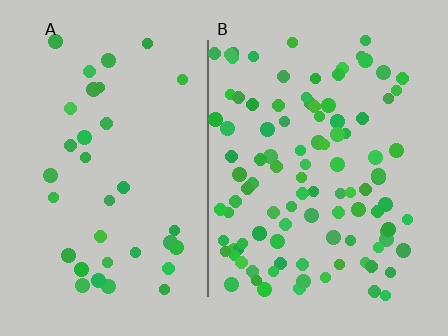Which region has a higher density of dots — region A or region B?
B (the right).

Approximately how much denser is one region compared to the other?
Approximately 2.9× — region B over region A.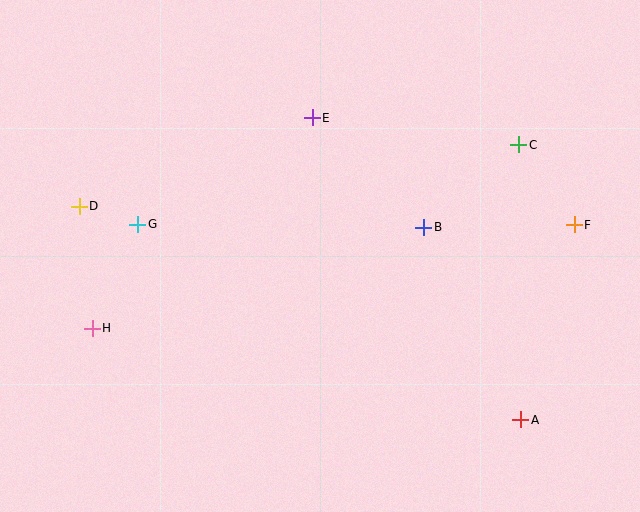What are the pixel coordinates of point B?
Point B is at (424, 227).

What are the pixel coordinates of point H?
Point H is at (92, 328).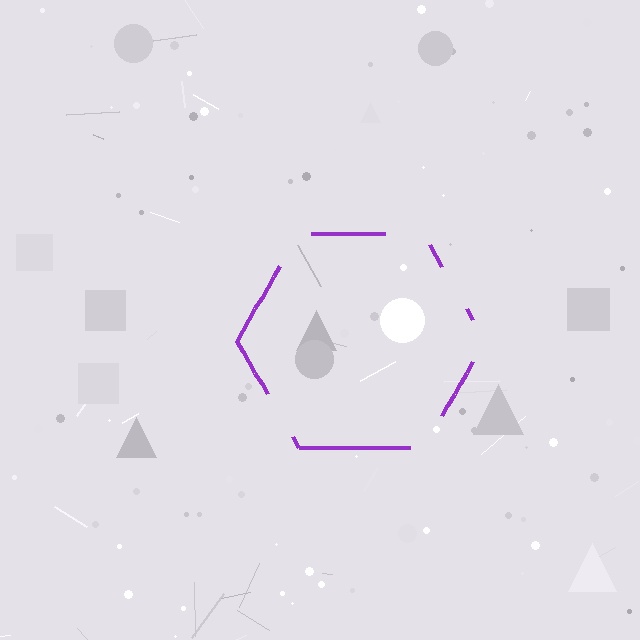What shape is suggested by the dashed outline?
The dashed outline suggests a hexagon.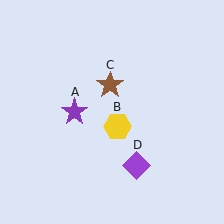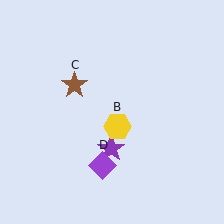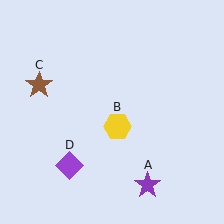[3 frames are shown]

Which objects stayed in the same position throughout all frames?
Yellow hexagon (object B) remained stationary.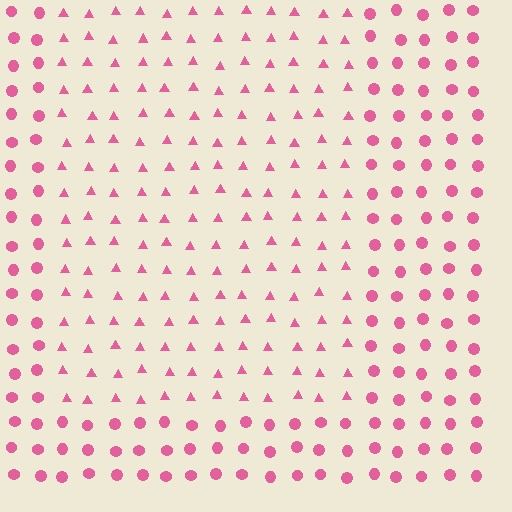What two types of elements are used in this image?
The image uses triangles inside the rectangle region and circles outside it.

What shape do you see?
I see a rectangle.